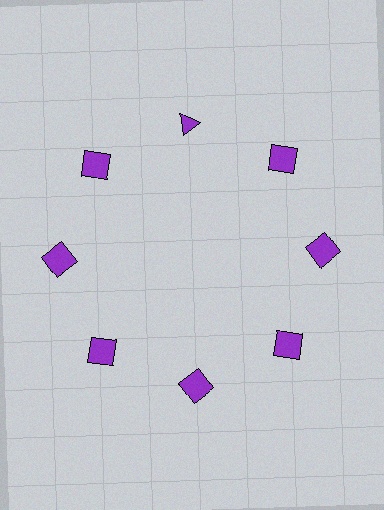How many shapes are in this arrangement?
There are 8 shapes arranged in a ring pattern.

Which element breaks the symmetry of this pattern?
The purple triangle at roughly the 12 o'clock position breaks the symmetry. All other shapes are purple squares.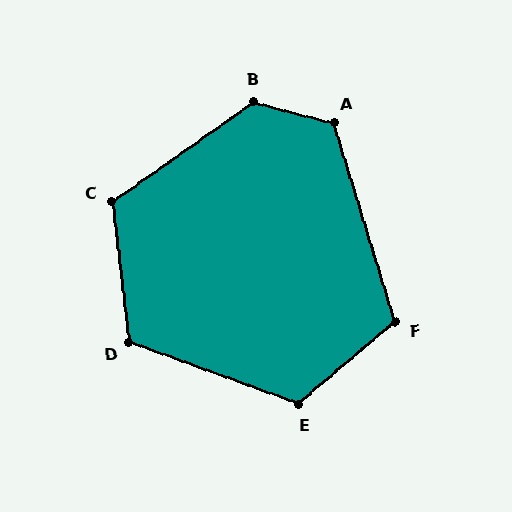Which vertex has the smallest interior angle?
F, at approximately 113 degrees.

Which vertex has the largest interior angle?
B, at approximately 130 degrees.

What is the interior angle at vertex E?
Approximately 120 degrees (obtuse).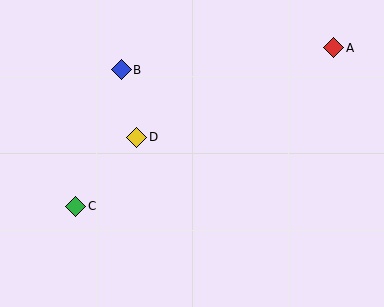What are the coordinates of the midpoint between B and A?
The midpoint between B and A is at (228, 59).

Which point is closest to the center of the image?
Point D at (137, 137) is closest to the center.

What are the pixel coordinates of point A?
Point A is at (334, 48).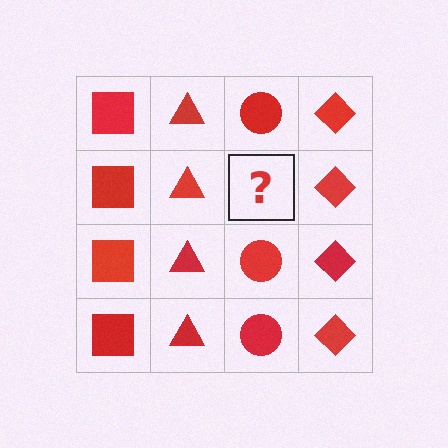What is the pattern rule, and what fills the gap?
The rule is that each column has a consistent shape. The gap should be filled with a red circle.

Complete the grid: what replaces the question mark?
The question mark should be replaced with a red circle.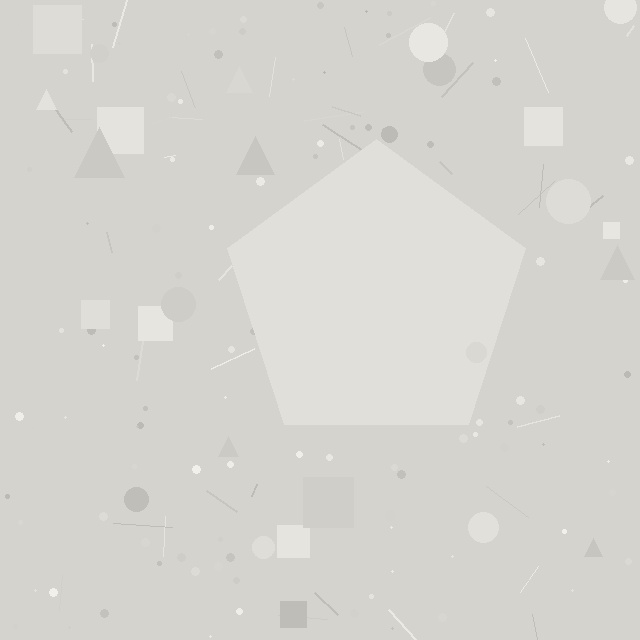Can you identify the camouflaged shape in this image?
The camouflaged shape is a pentagon.